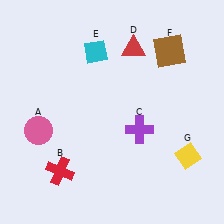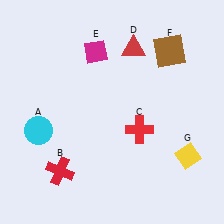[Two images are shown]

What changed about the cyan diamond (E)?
In Image 1, E is cyan. In Image 2, it changed to magenta.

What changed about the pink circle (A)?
In Image 1, A is pink. In Image 2, it changed to cyan.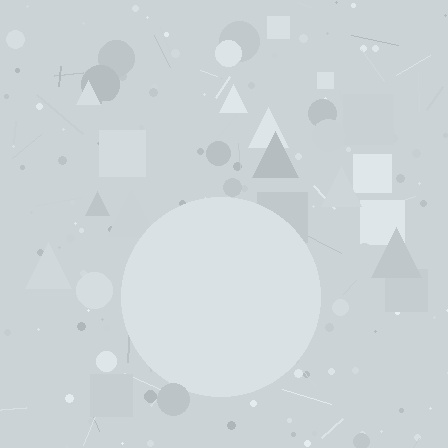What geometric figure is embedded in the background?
A circle is embedded in the background.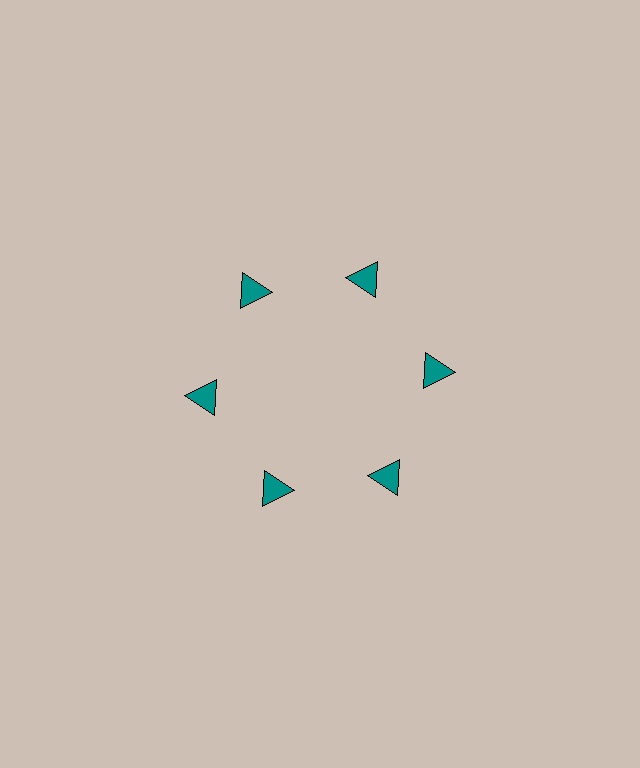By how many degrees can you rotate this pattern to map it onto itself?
The pattern maps onto itself every 60 degrees of rotation.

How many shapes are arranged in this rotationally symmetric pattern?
There are 6 shapes, arranged in 6 groups of 1.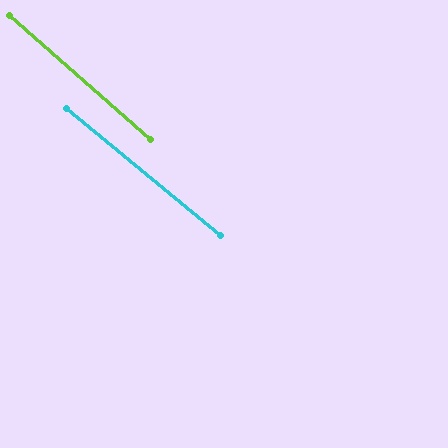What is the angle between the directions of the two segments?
Approximately 2 degrees.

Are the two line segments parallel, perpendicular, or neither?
Parallel — their directions differ by only 1.9°.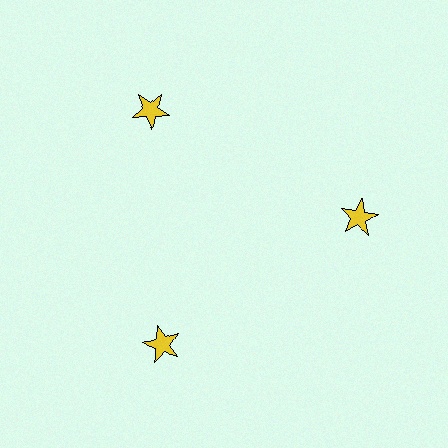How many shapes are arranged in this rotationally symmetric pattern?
There are 3 shapes, arranged in 3 groups of 1.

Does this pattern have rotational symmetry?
Yes, this pattern has 3-fold rotational symmetry. It looks the same after rotating 120 degrees around the center.